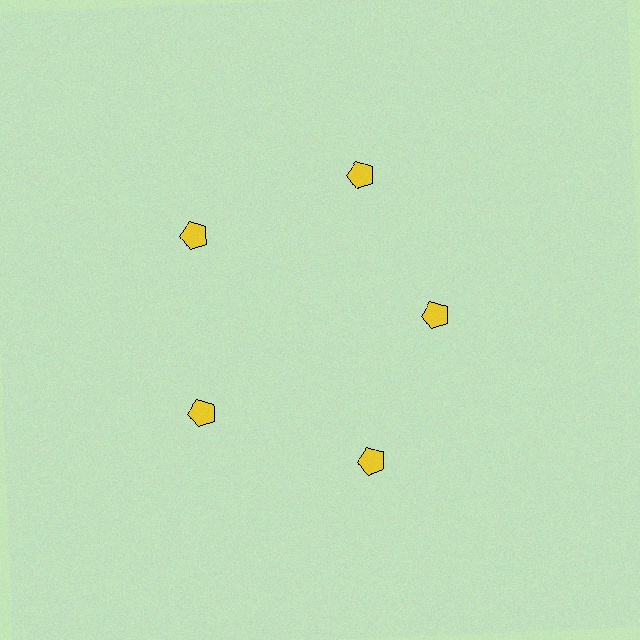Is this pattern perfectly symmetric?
No. The 5 yellow pentagons are arranged in a ring, but one element near the 3 o'clock position is pulled inward toward the center, breaking the 5-fold rotational symmetry.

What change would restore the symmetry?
The symmetry would be restored by moving it outward, back onto the ring so that all 5 pentagons sit at equal angles and equal distance from the center.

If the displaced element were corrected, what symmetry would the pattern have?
It would have 5-fold rotational symmetry — the pattern would map onto itself every 72 degrees.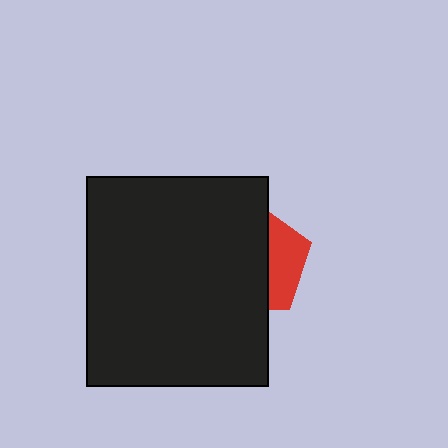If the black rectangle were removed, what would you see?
You would see the complete red pentagon.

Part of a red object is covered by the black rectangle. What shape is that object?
It is a pentagon.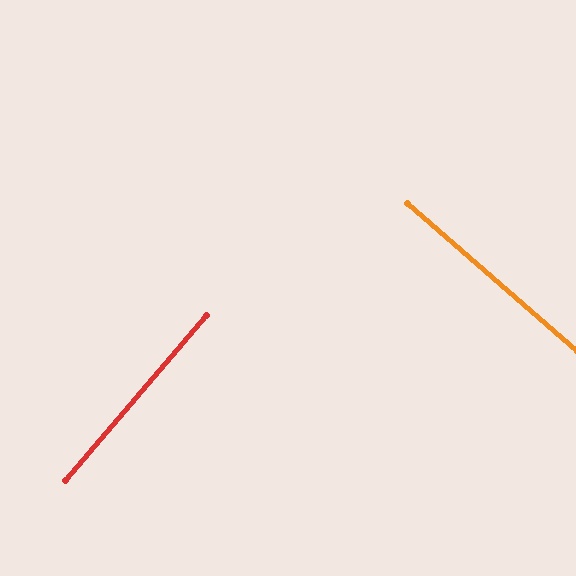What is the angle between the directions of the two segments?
Approximately 90 degrees.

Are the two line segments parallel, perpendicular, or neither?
Perpendicular — they meet at approximately 90°.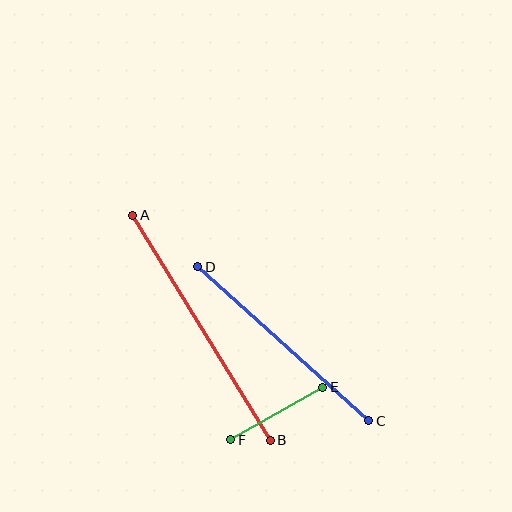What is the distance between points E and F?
The distance is approximately 106 pixels.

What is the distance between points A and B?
The distance is approximately 263 pixels.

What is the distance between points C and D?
The distance is approximately 230 pixels.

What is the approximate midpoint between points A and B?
The midpoint is at approximately (201, 328) pixels.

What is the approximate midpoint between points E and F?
The midpoint is at approximately (277, 414) pixels.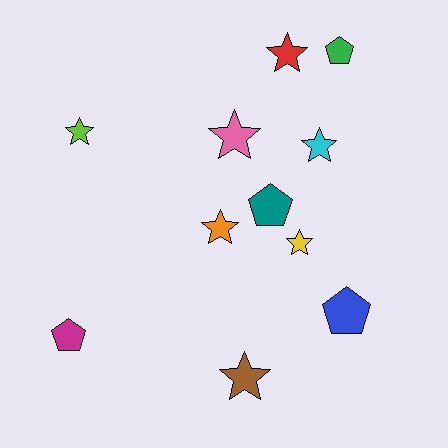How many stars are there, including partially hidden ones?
There are 7 stars.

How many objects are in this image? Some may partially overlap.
There are 11 objects.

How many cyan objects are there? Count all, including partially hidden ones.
There is 1 cyan object.